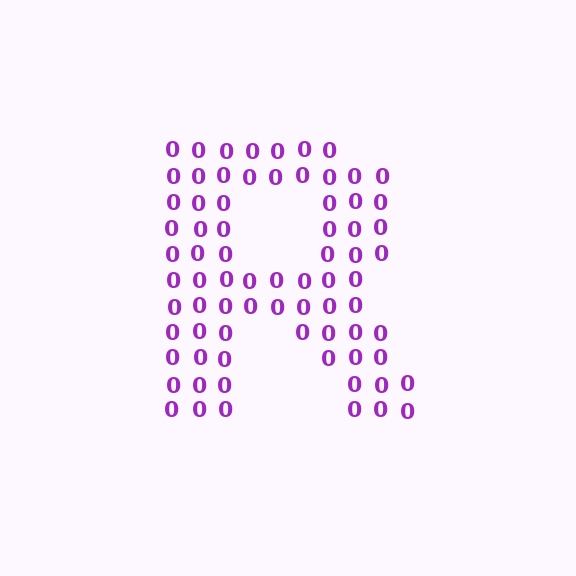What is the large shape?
The large shape is the letter R.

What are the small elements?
The small elements are digit 0's.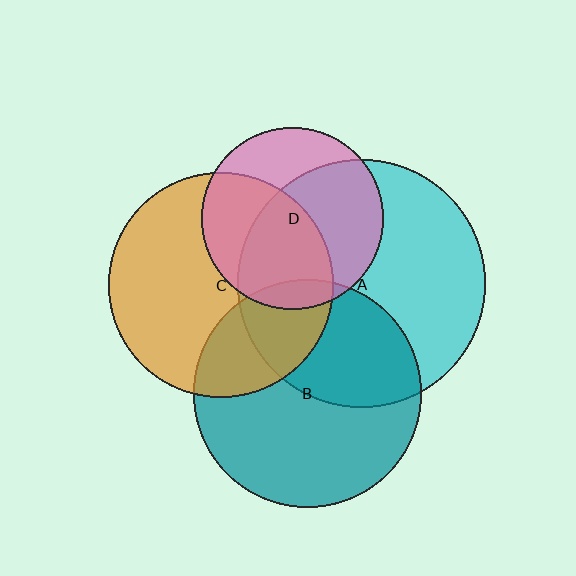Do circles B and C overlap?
Yes.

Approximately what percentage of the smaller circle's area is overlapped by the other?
Approximately 30%.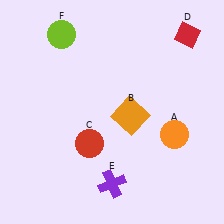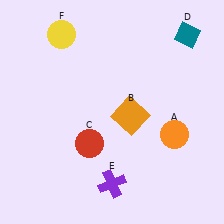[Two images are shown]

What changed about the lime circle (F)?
In Image 1, F is lime. In Image 2, it changed to yellow.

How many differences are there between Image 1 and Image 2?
There are 2 differences between the two images.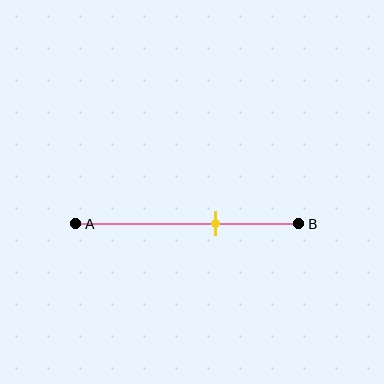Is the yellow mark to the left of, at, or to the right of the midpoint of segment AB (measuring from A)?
The yellow mark is to the right of the midpoint of segment AB.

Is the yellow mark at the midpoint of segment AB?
No, the mark is at about 65% from A, not at the 50% midpoint.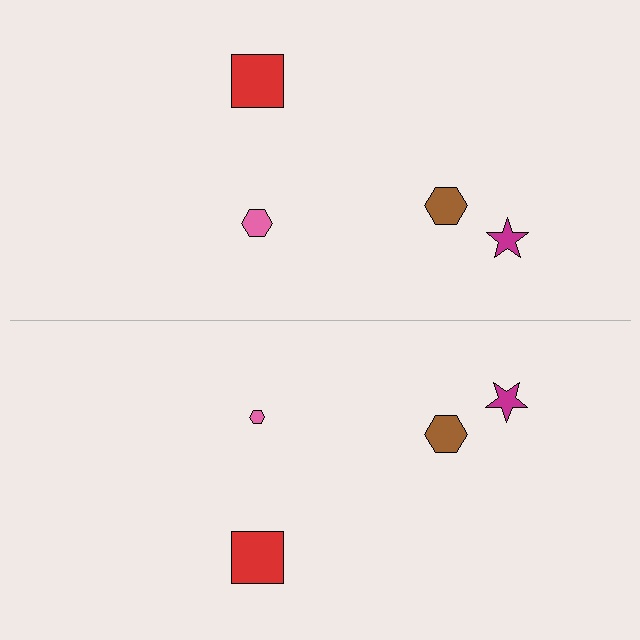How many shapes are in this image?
There are 8 shapes in this image.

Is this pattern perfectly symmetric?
No, the pattern is not perfectly symmetric. The pink hexagon on the bottom side has a different size than its mirror counterpart.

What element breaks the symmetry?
The pink hexagon on the bottom side has a different size than its mirror counterpart.